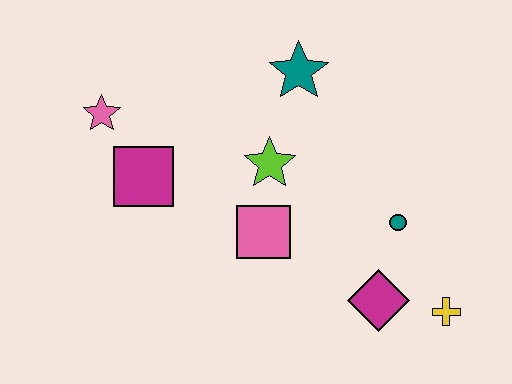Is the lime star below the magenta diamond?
No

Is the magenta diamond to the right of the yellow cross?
No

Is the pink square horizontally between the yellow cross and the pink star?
Yes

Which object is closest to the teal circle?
The magenta diamond is closest to the teal circle.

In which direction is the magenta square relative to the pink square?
The magenta square is to the left of the pink square.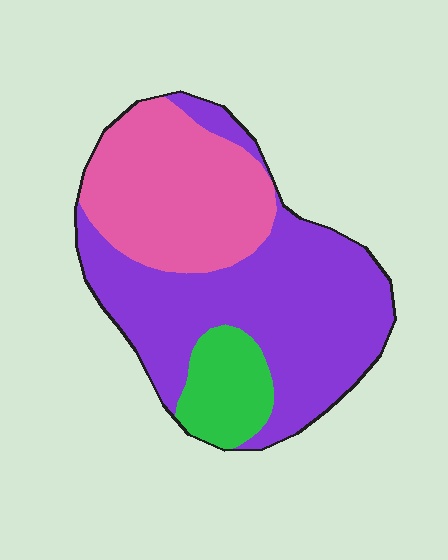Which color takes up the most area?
Purple, at roughly 55%.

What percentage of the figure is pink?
Pink takes up about one third (1/3) of the figure.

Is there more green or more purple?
Purple.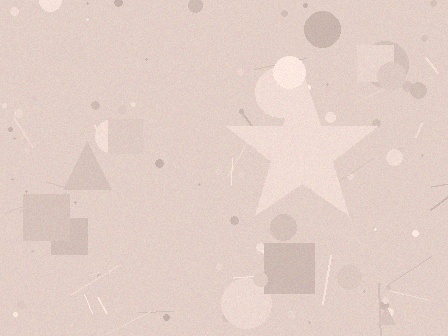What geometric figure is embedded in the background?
A star is embedded in the background.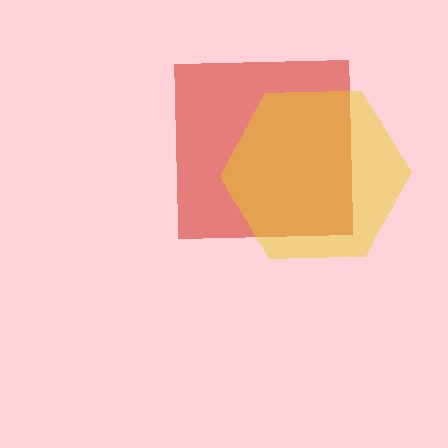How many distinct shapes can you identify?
There are 2 distinct shapes: a red square, a yellow hexagon.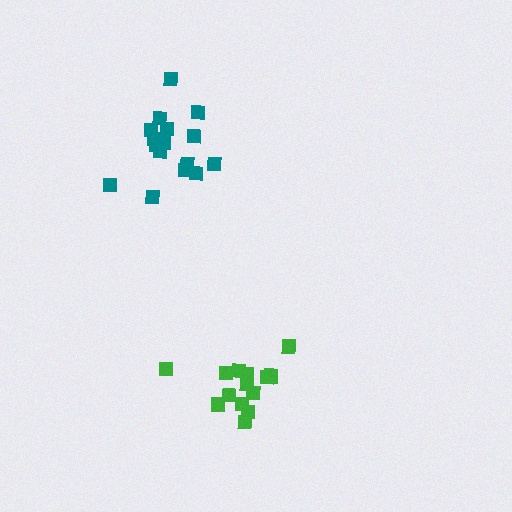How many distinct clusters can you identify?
There are 2 distinct clusters.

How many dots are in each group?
Group 1: 16 dots, Group 2: 14 dots (30 total).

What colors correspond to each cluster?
The clusters are colored: teal, green.